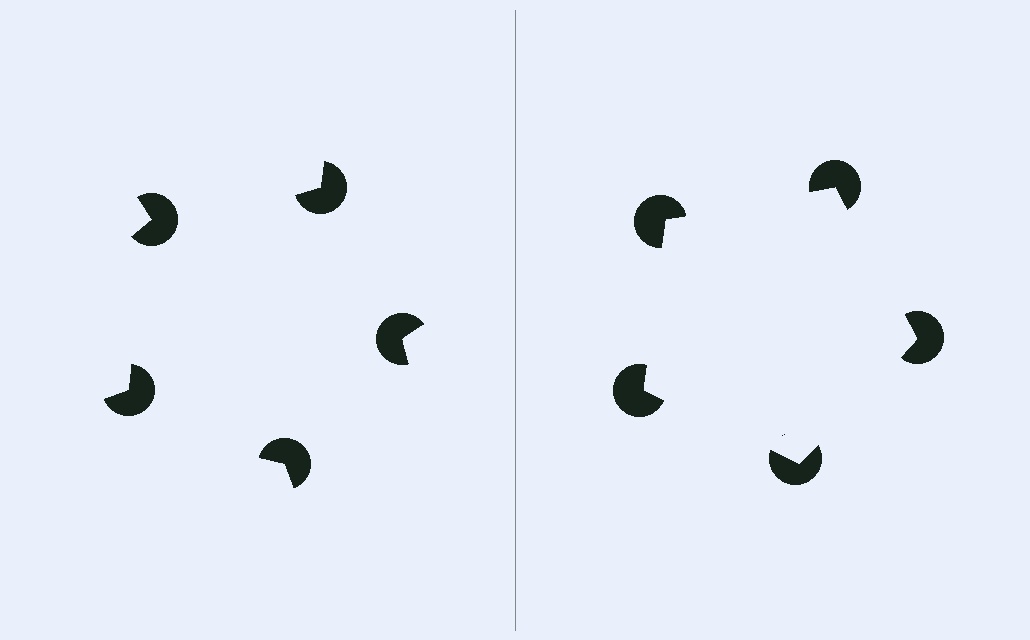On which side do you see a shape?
An illusory pentagon appears on the right side. On the left side the wedge cuts are rotated, so no coherent shape forms.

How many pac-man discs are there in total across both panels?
10 — 5 on each side.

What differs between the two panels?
The pac-man discs are positioned identically on both sides; only the wedge orientations differ. On the right they align to a pentagon; on the left they are misaligned.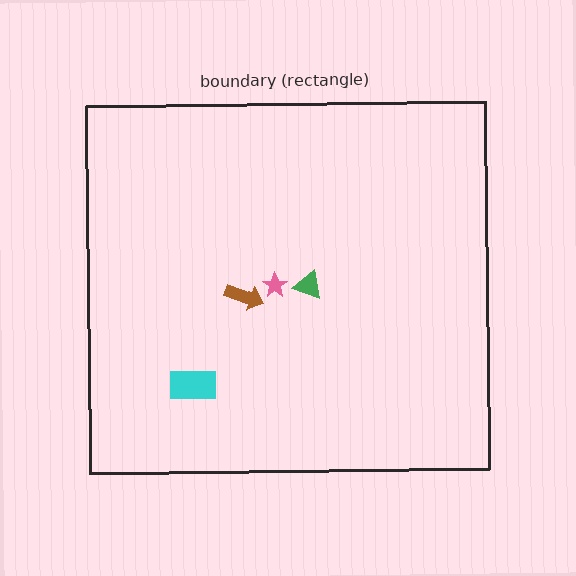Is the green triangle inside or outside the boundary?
Inside.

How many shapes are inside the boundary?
4 inside, 0 outside.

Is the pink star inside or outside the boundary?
Inside.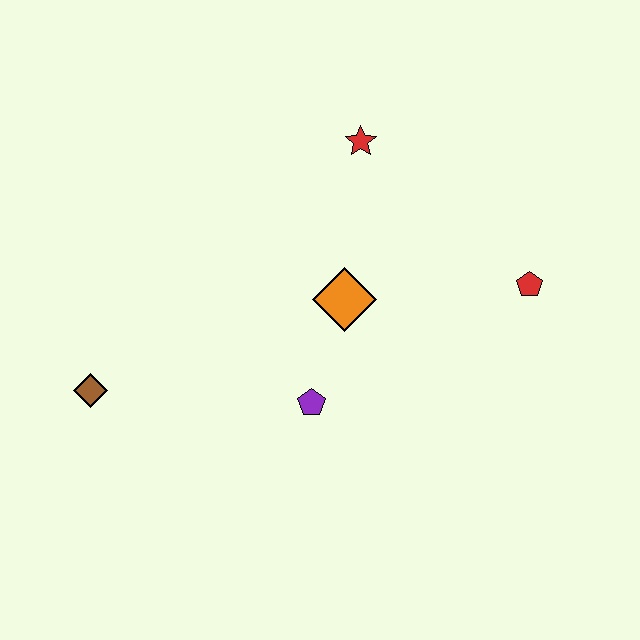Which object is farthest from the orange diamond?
The brown diamond is farthest from the orange diamond.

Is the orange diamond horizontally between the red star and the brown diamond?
Yes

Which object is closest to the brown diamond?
The purple pentagon is closest to the brown diamond.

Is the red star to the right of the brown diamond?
Yes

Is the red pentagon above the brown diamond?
Yes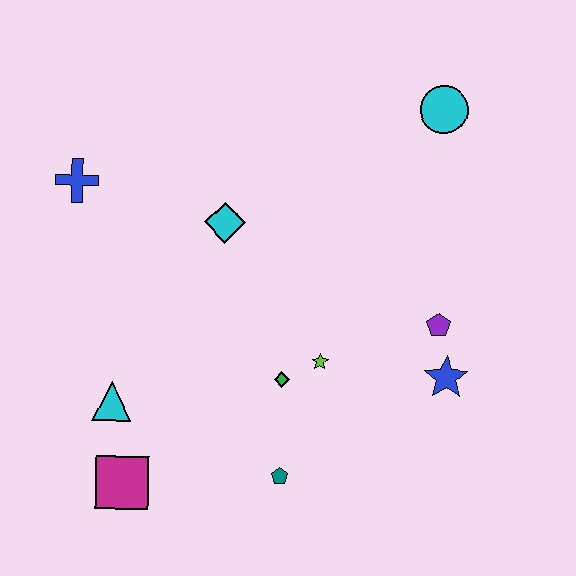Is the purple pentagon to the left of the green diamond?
No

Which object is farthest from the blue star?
The blue cross is farthest from the blue star.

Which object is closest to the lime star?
The green diamond is closest to the lime star.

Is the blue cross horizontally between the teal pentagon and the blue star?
No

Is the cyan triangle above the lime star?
No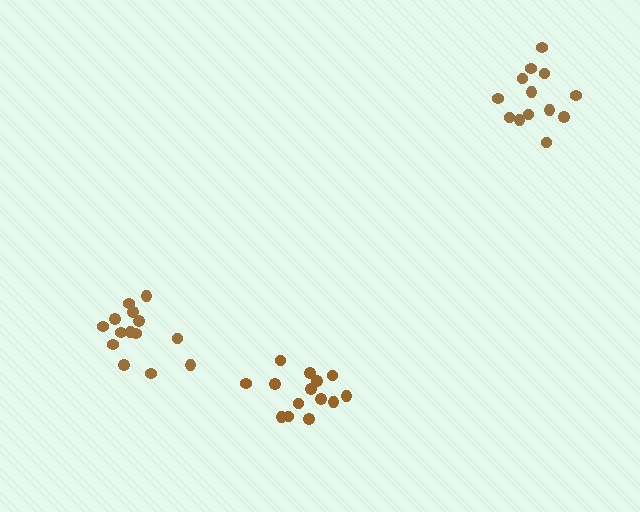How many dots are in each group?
Group 1: 14 dots, Group 2: 13 dots, Group 3: 14 dots (41 total).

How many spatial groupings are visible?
There are 3 spatial groupings.